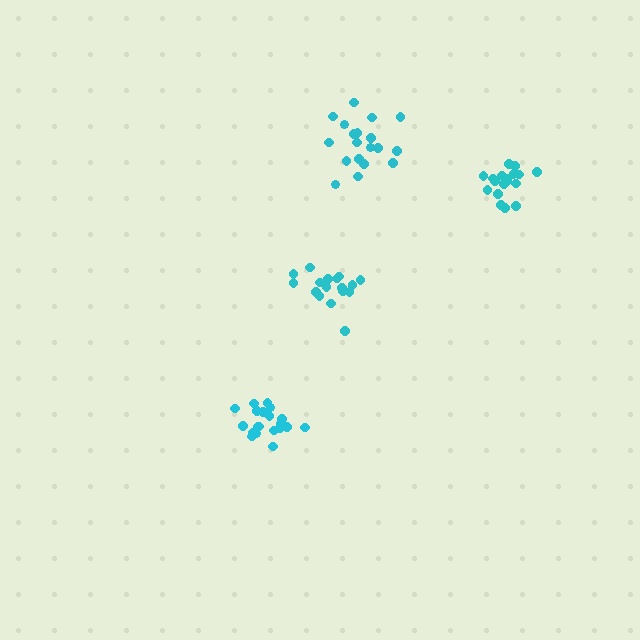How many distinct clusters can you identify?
There are 4 distinct clusters.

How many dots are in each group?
Group 1: 20 dots, Group 2: 18 dots, Group 3: 17 dots, Group 4: 19 dots (74 total).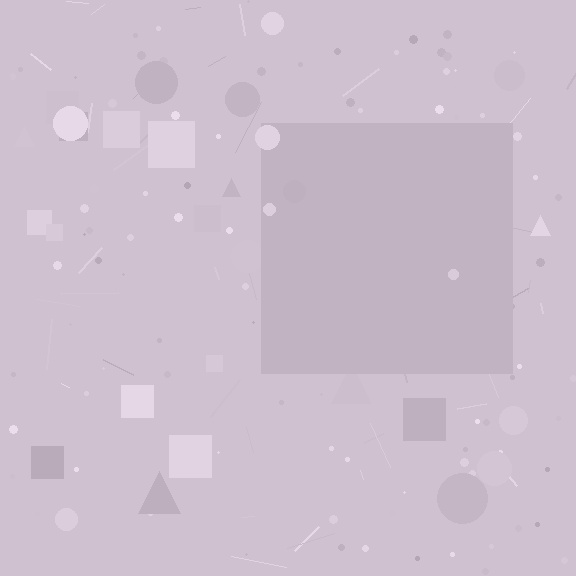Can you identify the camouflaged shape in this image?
The camouflaged shape is a square.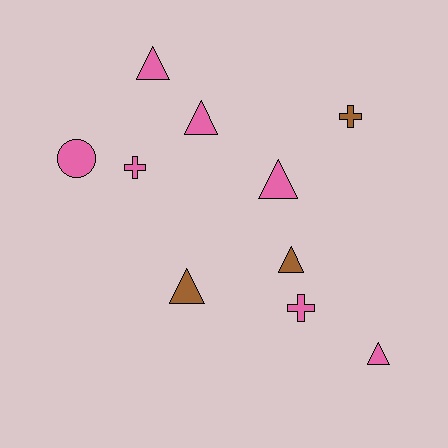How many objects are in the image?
There are 10 objects.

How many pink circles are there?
There is 1 pink circle.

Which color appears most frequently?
Pink, with 7 objects.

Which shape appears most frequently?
Triangle, with 6 objects.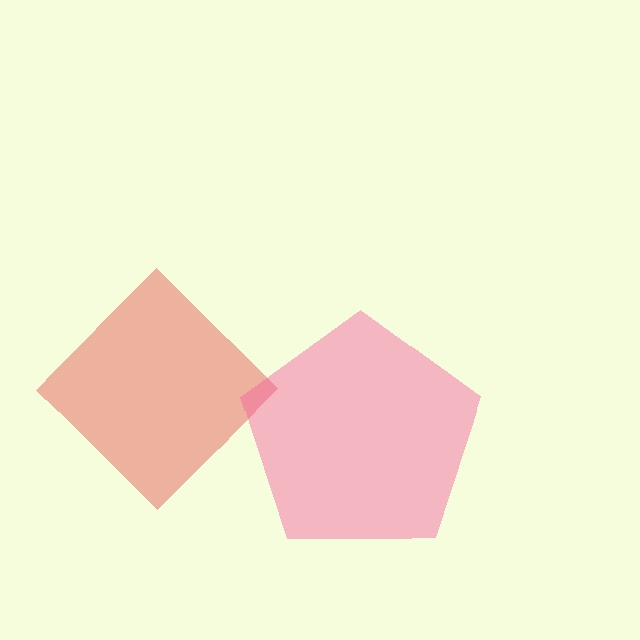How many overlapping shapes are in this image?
There are 2 overlapping shapes in the image.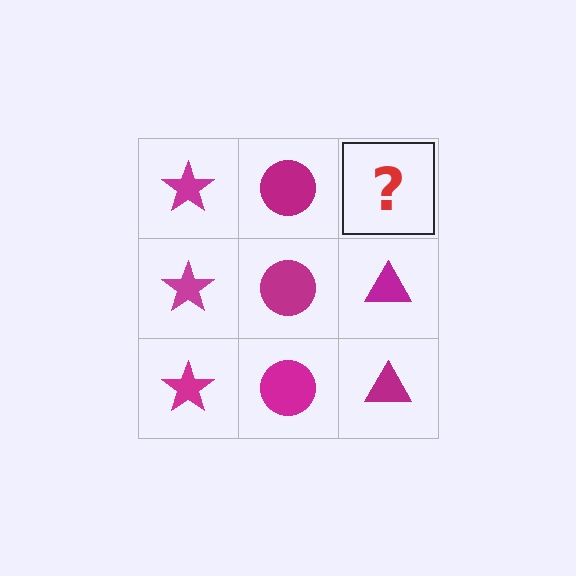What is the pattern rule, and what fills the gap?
The rule is that each column has a consistent shape. The gap should be filled with a magenta triangle.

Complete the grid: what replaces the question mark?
The question mark should be replaced with a magenta triangle.